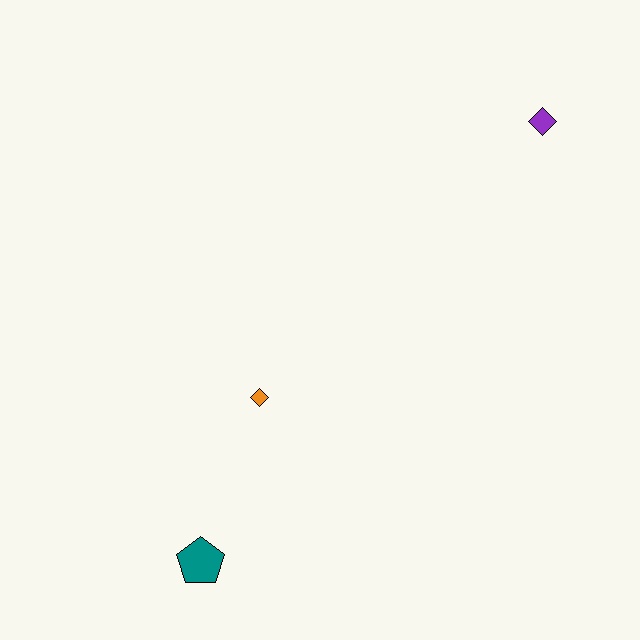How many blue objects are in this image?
There are no blue objects.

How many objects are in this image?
There are 3 objects.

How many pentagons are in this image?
There is 1 pentagon.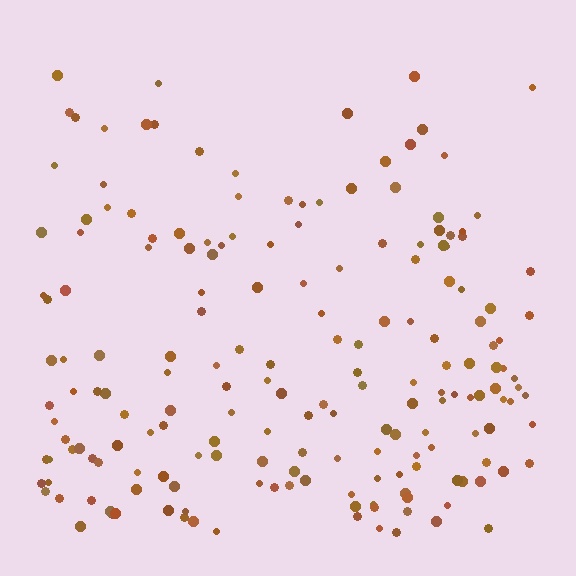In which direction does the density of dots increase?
From top to bottom, with the bottom side densest.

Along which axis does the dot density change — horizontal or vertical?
Vertical.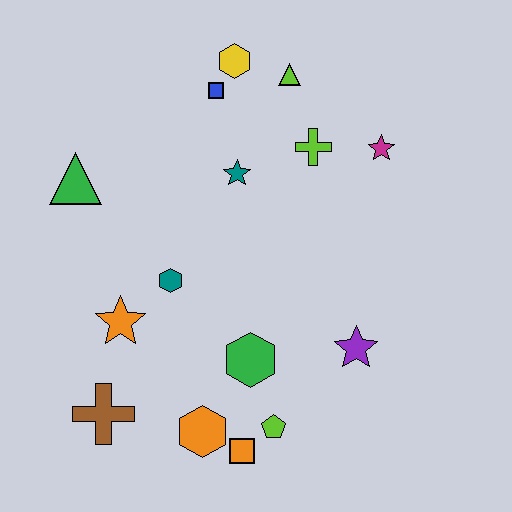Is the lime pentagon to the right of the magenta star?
No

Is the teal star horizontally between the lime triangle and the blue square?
Yes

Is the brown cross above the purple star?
No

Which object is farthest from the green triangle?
The purple star is farthest from the green triangle.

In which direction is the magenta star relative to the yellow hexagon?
The magenta star is to the right of the yellow hexagon.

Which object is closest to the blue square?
The yellow hexagon is closest to the blue square.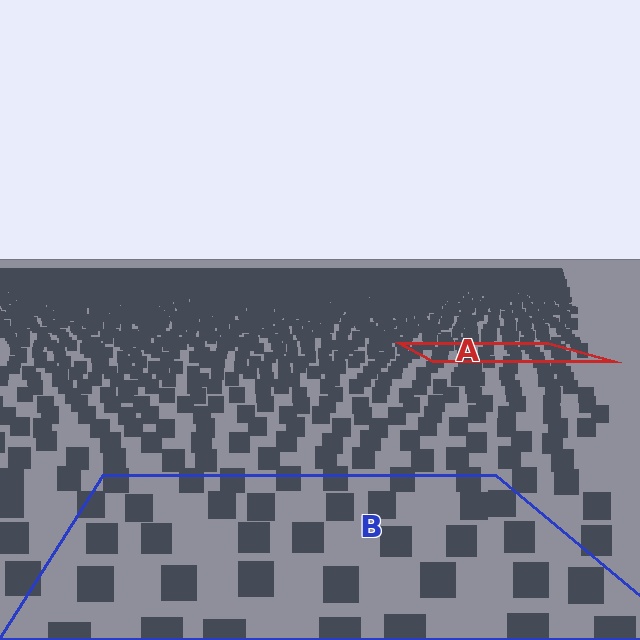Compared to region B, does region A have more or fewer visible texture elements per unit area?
Region A has more texture elements per unit area — they are packed more densely because it is farther away.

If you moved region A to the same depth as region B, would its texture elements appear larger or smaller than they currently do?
They would appear larger. At a closer depth, the same texture elements are projected at a bigger on-screen size.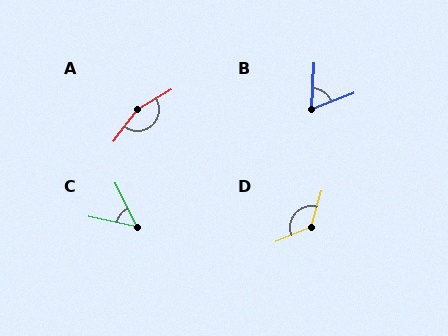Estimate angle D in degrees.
Approximately 128 degrees.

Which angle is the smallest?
C, at approximately 51 degrees.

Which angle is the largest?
A, at approximately 157 degrees.